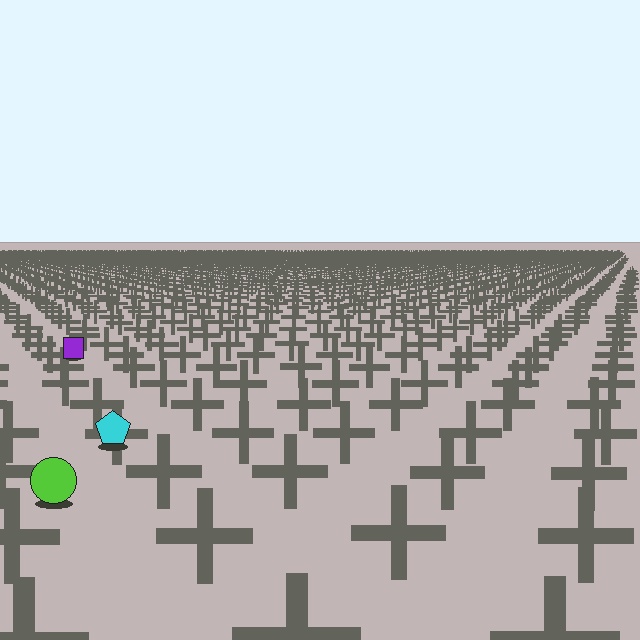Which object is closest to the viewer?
The lime circle is closest. The texture marks near it are larger and more spread out.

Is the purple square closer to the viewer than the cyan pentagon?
No. The cyan pentagon is closer — you can tell from the texture gradient: the ground texture is coarser near it.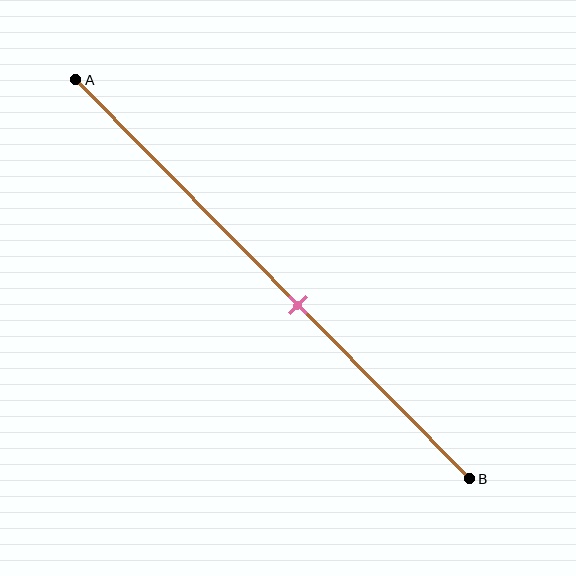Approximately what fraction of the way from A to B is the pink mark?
The pink mark is approximately 55% of the way from A to B.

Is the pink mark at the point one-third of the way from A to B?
No, the mark is at about 55% from A, not at the 33% one-third point.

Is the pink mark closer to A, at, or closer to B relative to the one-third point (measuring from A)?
The pink mark is closer to point B than the one-third point of segment AB.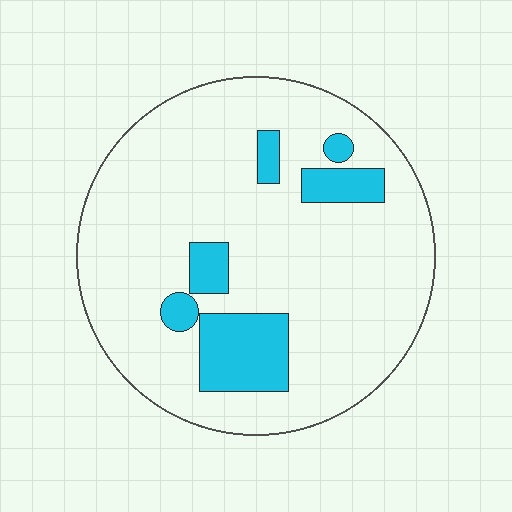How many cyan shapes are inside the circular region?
6.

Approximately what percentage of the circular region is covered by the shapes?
Approximately 15%.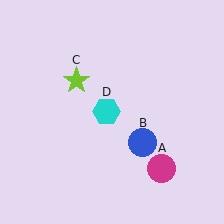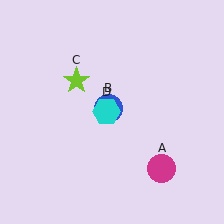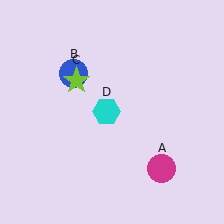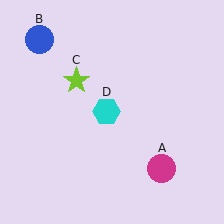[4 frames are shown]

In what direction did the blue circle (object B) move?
The blue circle (object B) moved up and to the left.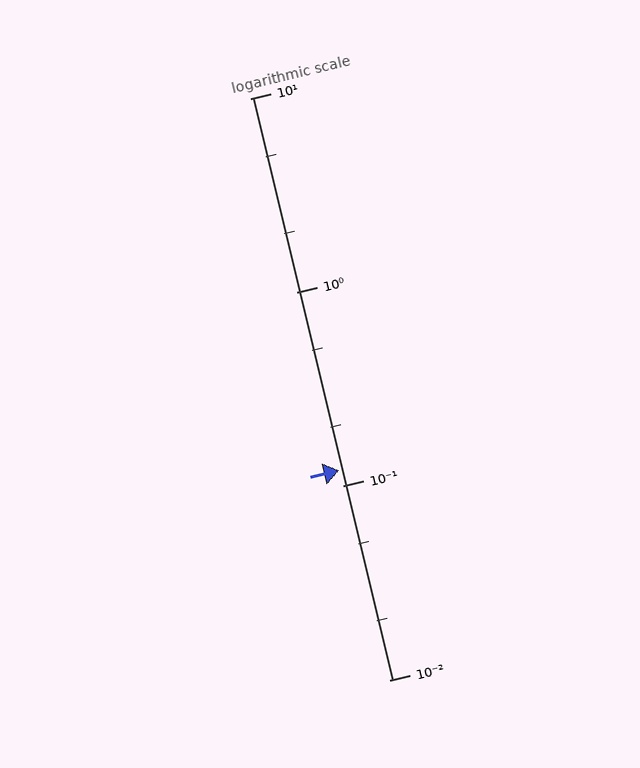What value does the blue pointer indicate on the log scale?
The pointer indicates approximately 0.12.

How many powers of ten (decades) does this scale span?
The scale spans 3 decades, from 0.01 to 10.